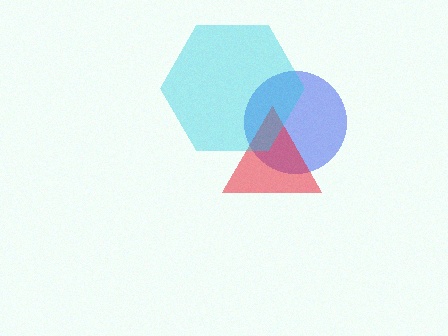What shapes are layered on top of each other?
The layered shapes are: a blue circle, a red triangle, a cyan hexagon.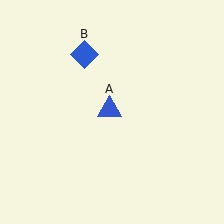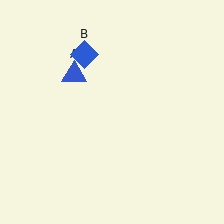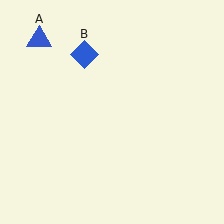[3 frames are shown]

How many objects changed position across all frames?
1 object changed position: blue triangle (object A).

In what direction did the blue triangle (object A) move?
The blue triangle (object A) moved up and to the left.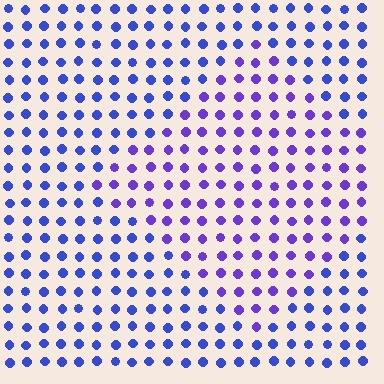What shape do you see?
I see a diamond.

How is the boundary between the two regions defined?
The boundary is defined purely by a slight shift in hue (about 29 degrees). Spacing, size, and orientation are identical on both sides.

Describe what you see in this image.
The image is filled with small blue elements in a uniform arrangement. A diamond-shaped region is visible where the elements are tinted to a slightly different hue, forming a subtle color boundary.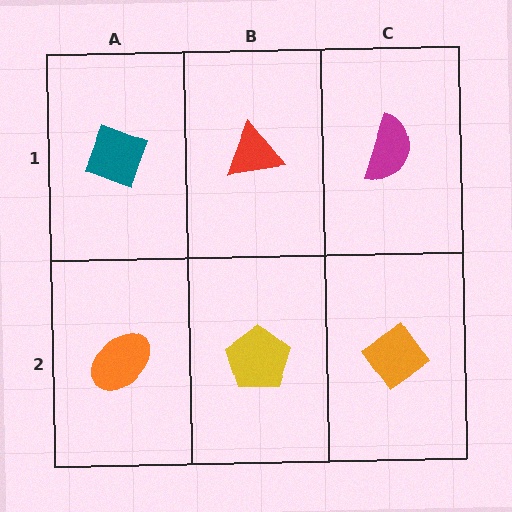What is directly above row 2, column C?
A magenta semicircle.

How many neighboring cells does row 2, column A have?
2.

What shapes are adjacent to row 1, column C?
An orange diamond (row 2, column C), a red triangle (row 1, column B).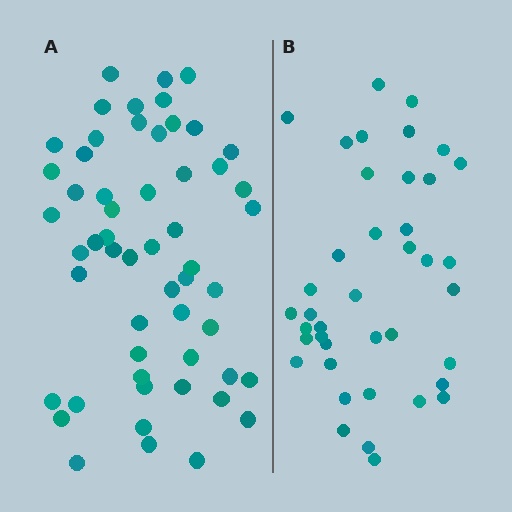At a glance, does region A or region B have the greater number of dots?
Region A (the left region) has more dots.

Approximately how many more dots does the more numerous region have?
Region A has approximately 15 more dots than region B.